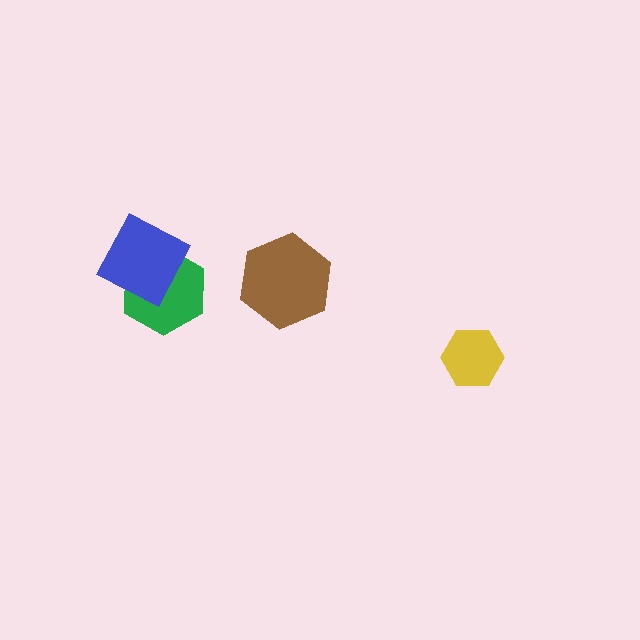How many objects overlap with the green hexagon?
1 object overlaps with the green hexagon.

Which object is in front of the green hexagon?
The blue square is in front of the green hexagon.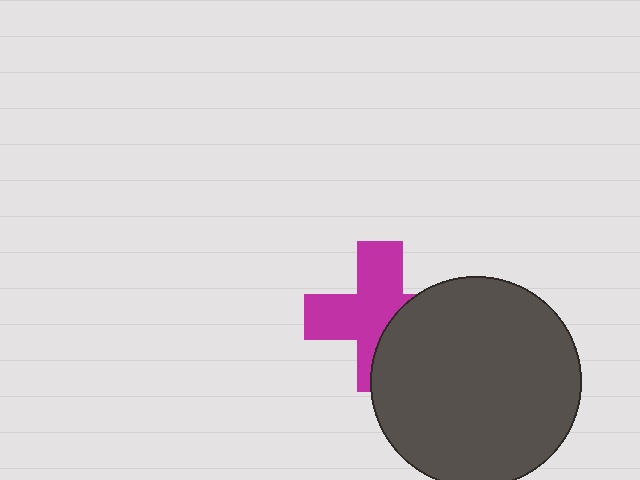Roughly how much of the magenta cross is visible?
About half of it is visible (roughly 62%).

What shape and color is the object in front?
The object in front is a dark gray circle.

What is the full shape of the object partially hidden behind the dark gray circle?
The partially hidden object is a magenta cross.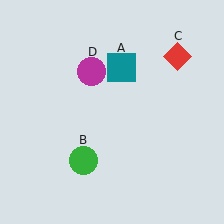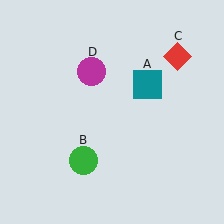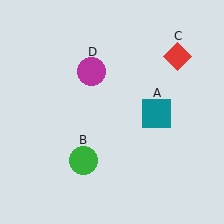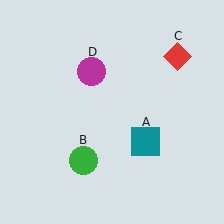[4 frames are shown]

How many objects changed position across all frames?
1 object changed position: teal square (object A).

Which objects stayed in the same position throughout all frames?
Green circle (object B) and red diamond (object C) and magenta circle (object D) remained stationary.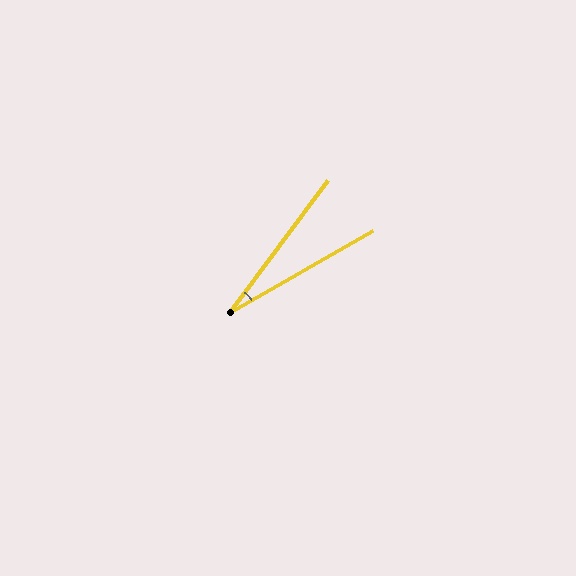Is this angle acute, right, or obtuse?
It is acute.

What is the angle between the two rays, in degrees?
Approximately 24 degrees.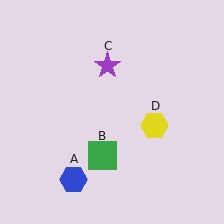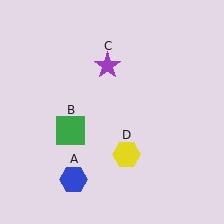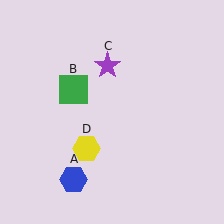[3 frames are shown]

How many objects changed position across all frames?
2 objects changed position: green square (object B), yellow hexagon (object D).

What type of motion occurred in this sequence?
The green square (object B), yellow hexagon (object D) rotated clockwise around the center of the scene.